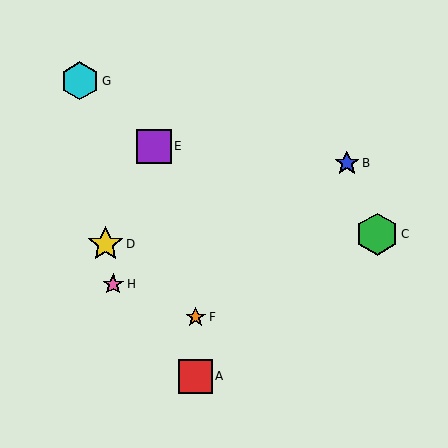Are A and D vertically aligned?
No, A is at x≈196 and D is at x≈106.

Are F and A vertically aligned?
Yes, both are at x≈196.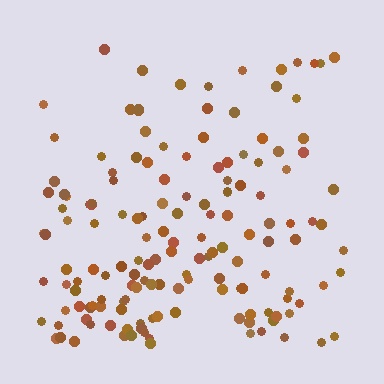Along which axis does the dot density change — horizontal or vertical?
Vertical.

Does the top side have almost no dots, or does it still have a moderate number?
Still a moderate number, just noticeably fewer than the bottom.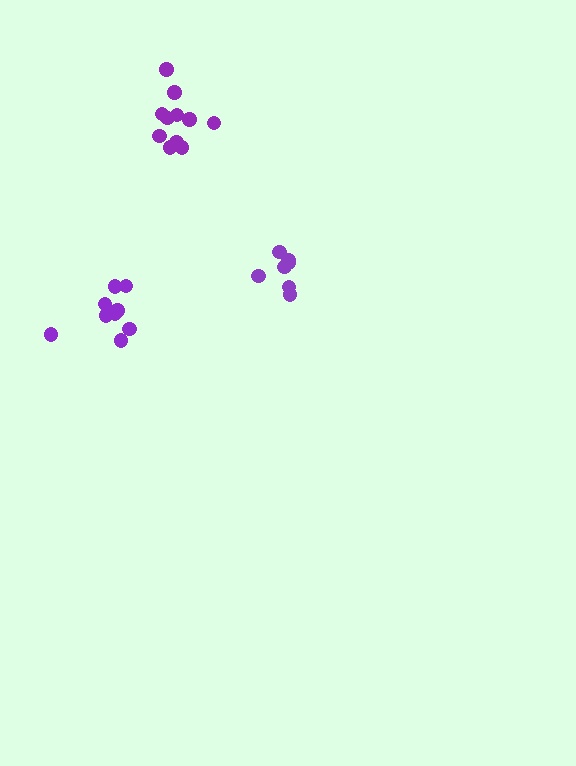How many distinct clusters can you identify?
There are 3 distinct clusters.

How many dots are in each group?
Group 1: 7 dots, Group 2: 9 dots, Group 3: 11 dots (27 total).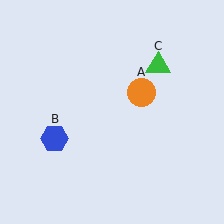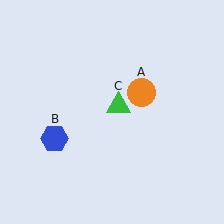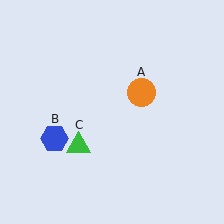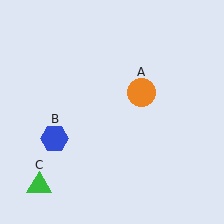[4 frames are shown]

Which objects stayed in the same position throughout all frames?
Orange circle (object A) and blue hexagon (object B) remained stationary.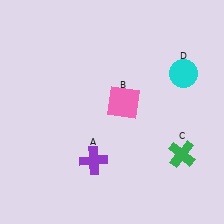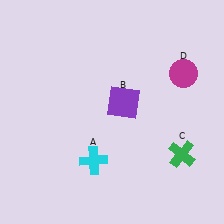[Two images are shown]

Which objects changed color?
A changed from purple to cyan. B changed from pink to purple. D changed from cyan to magenta.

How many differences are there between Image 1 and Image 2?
There are 3 differences between the two images.